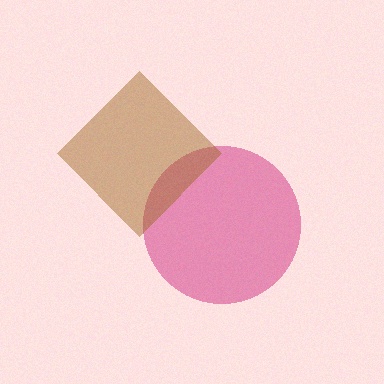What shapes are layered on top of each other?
The layered shapes are: a pink circle, a brown diamond.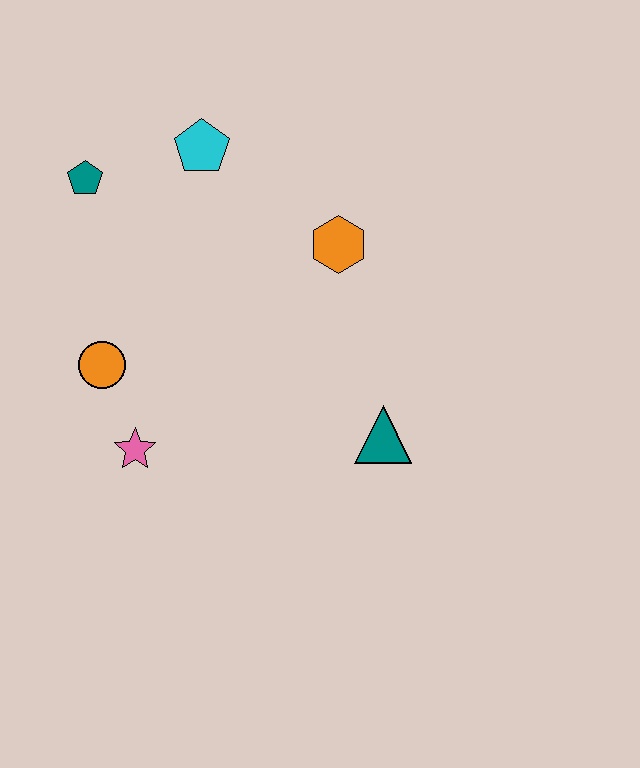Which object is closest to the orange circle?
The pink star is closest to the orange circle.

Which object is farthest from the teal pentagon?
The teal triangle is farthest from the teal pentagon.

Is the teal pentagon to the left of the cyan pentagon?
Yes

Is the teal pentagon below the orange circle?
No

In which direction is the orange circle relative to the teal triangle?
The orange circle is to the left of the teal triangle.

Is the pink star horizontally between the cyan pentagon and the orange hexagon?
No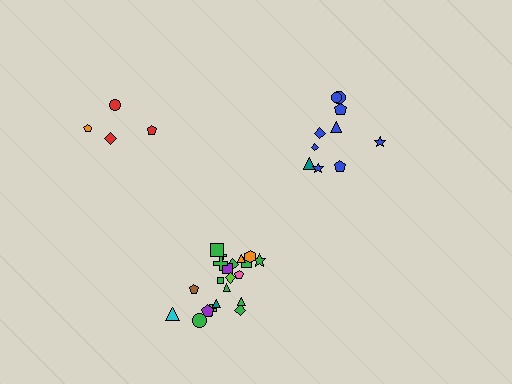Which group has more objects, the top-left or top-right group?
The top-right group.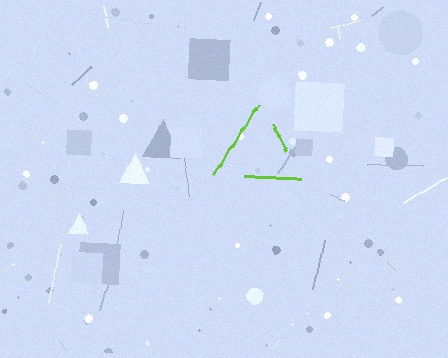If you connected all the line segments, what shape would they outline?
They would outline a triangle.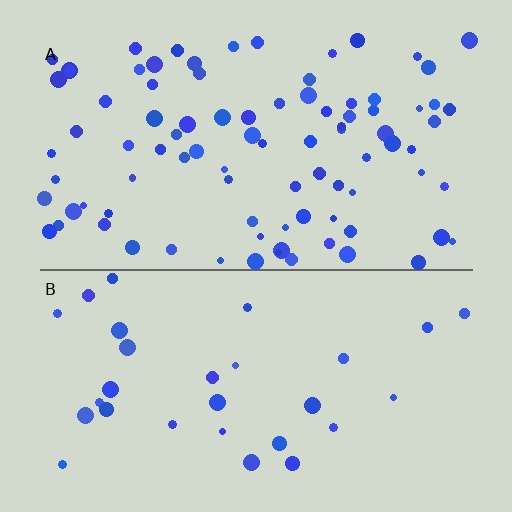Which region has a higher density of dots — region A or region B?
A (the top).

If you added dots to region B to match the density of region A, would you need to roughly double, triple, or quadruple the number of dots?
Approximately triple.